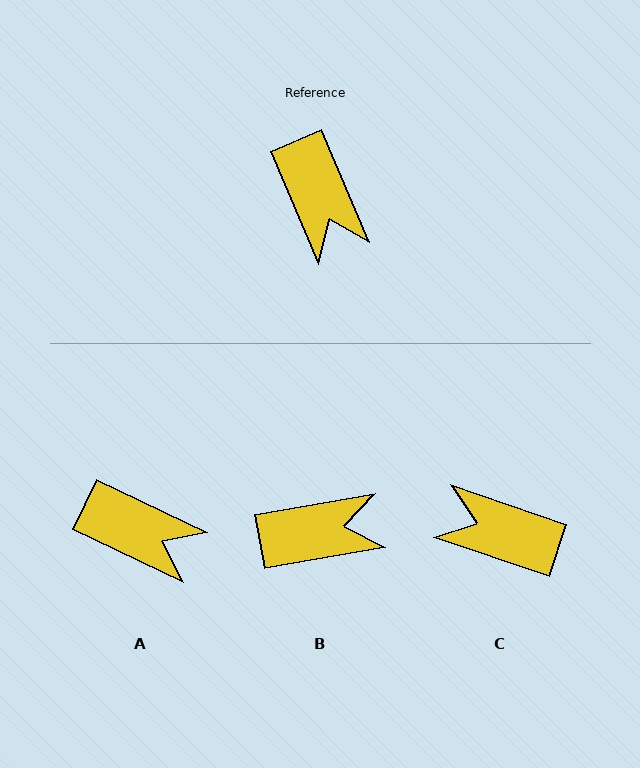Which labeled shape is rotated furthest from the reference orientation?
C, about 132 degrees away.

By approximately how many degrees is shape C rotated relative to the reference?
Approximately 132 degrees clockwise.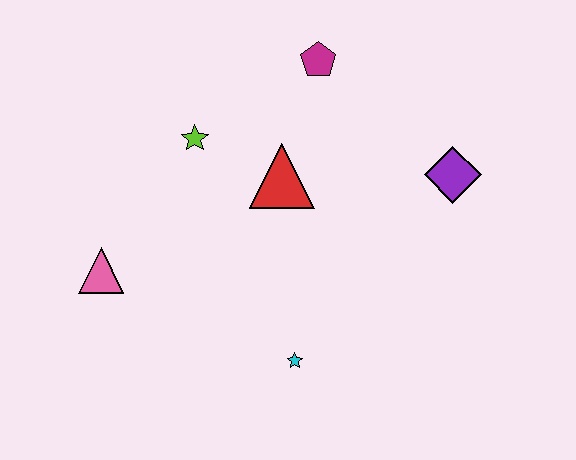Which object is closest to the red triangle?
The lime star is closest to the red triangle.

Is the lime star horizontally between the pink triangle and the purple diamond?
Yes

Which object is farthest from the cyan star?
The magenta pentagon is farthest from the cyan star.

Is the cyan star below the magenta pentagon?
Yes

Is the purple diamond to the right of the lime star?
Yes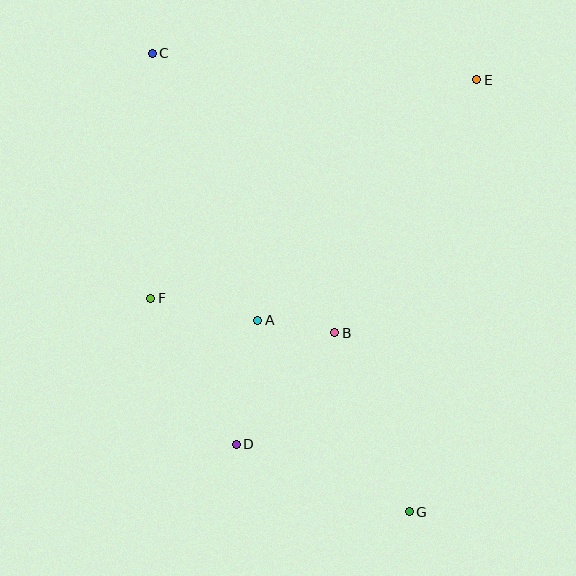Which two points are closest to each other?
Points A and B are closest to each other.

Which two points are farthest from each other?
Points C and G are farthest from each other.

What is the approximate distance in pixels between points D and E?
The distance between D and E is approximately 437 pixels.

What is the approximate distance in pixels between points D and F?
The distance between D and F is approximately 169 pixels.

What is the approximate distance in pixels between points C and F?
The distance between C and F is approximately 245 pixels.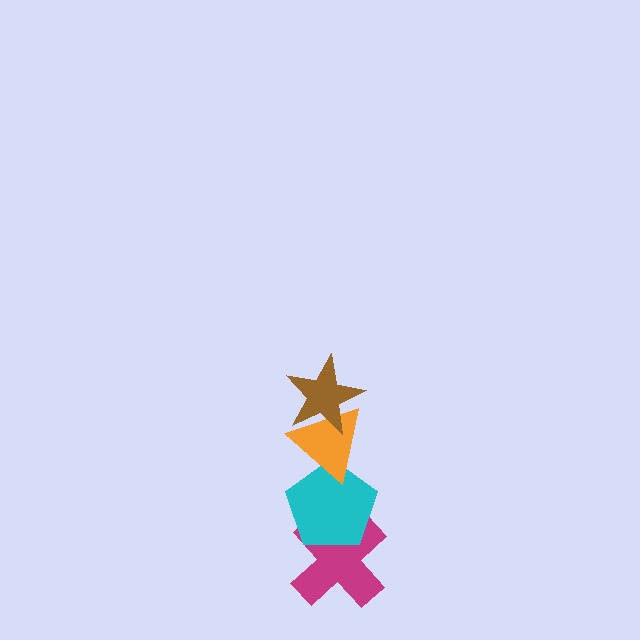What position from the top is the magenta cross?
The magenta cross is 4th from the top.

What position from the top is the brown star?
The brown star is 1st from the top.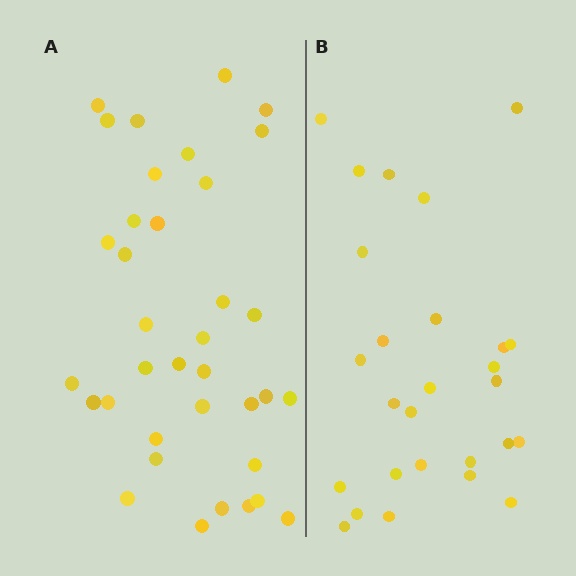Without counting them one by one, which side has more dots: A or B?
Region A (the left region) has more dots.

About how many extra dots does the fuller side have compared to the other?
Region A has roughly 8 or so more dots than region B.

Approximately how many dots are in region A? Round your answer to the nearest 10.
About 40 dots. (The exact count is 36, which rounds to 40.)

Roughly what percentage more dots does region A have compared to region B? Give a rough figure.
About 35% more.